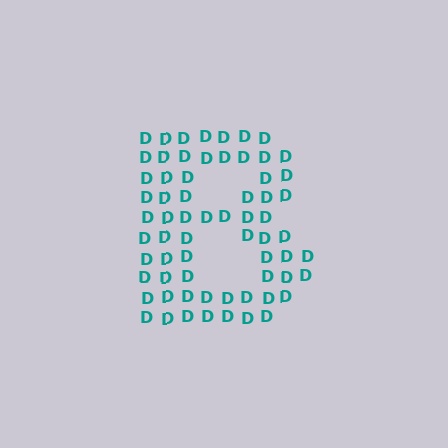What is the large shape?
The large shape is the letter B.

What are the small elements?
The small elements are letter D's.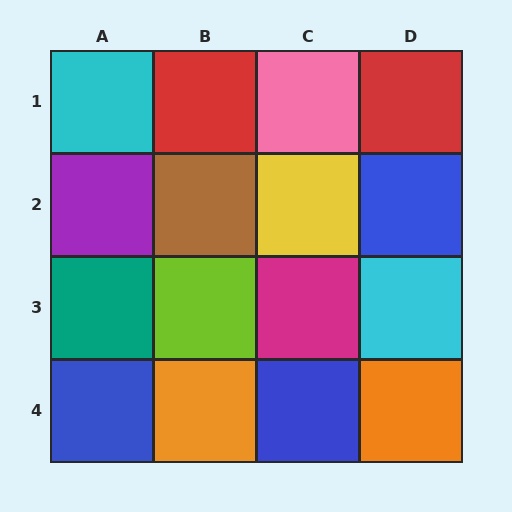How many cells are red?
2 cells are red.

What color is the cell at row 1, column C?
Pink.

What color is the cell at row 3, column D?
Cyan.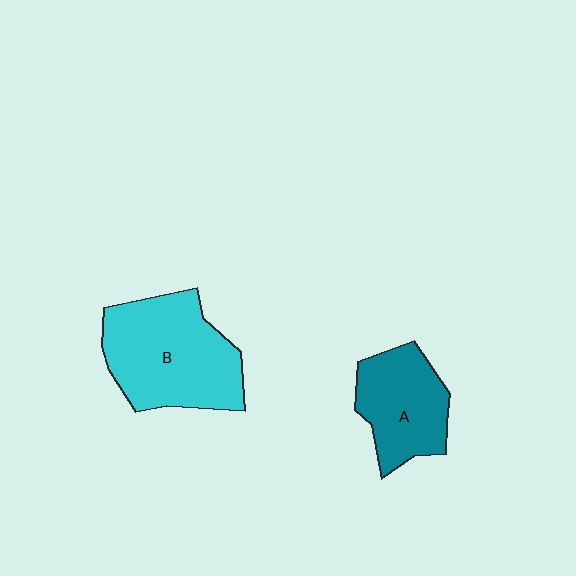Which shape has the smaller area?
Shape A (teal).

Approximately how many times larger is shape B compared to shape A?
Approximately 1.5 times.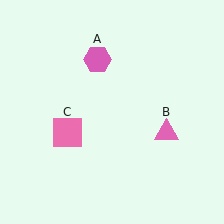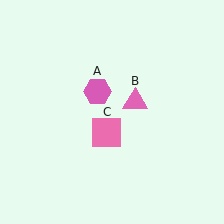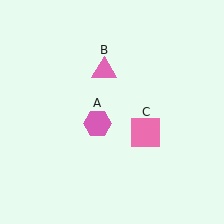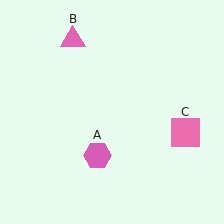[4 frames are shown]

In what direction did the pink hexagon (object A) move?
The pink hexagon (object A) moved down.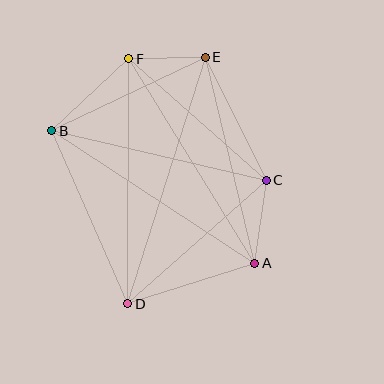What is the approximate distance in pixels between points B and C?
The distance between B and C is approximately 220 pixels.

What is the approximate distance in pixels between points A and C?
The distance between A and C is approximately 84 pixels.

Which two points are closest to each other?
Points E and F are closest to each other.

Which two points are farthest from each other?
Points D and E are farthest from each other.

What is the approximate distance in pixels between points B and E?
The distance between B and E is approximately 170 pixels.